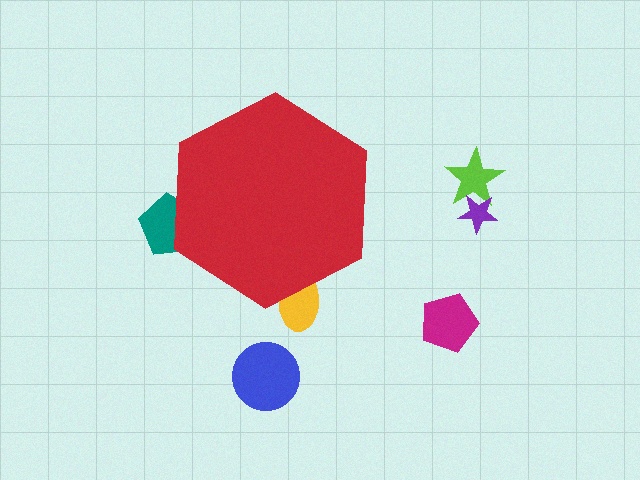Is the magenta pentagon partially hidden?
No, the magenta pentagon is fully visible.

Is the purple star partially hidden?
No, the purple star is fully visible.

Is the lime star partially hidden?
No, the lime star is fully visible.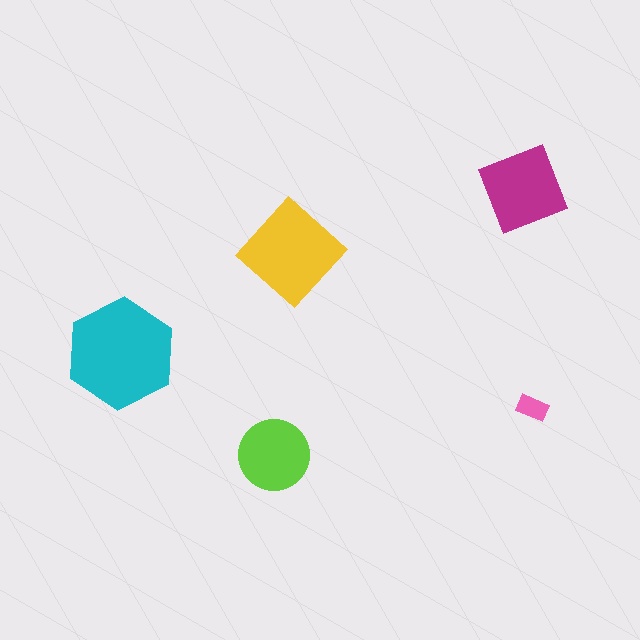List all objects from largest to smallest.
The cyan hexagon, the yellow diamond, the magenta diamond, the lime circle, the pink rectangle.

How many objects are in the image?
There are 5 objects in the image.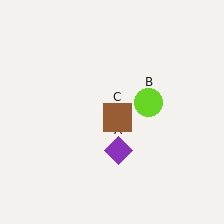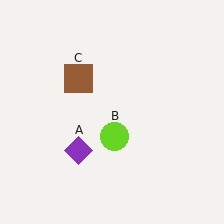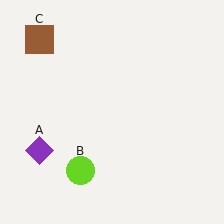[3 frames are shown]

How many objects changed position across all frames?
3 objects changed position: purple diamond (object A), lime circle (object B), brown square (object C).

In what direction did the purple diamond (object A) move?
The purple diamond (object A) moved left.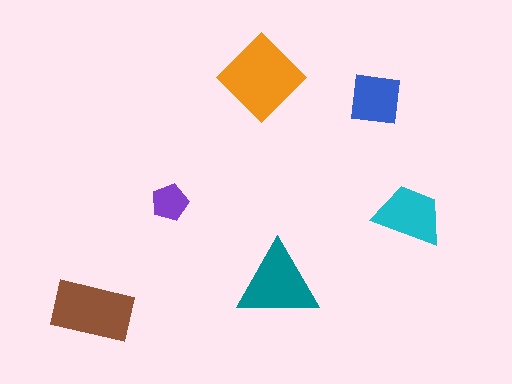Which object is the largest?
The orange diamond.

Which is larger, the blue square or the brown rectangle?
The brown rectangle.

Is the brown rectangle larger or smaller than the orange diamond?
Smaller.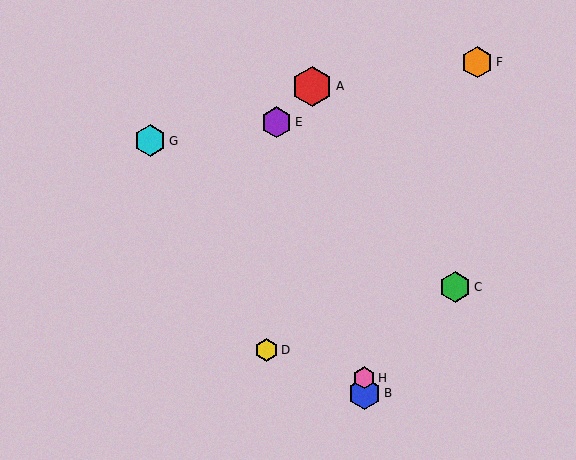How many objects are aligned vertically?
2 objects (B, H) are aligned vertically.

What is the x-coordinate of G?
Object G is at x≈150.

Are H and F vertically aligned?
No, H is at x≈364 and F is at x≈477.